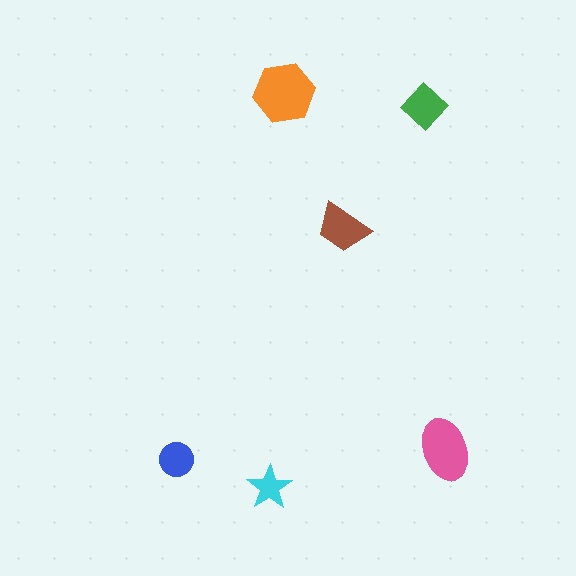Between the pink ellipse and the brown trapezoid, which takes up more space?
The pink ellipse.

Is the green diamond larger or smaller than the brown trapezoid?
Smaller.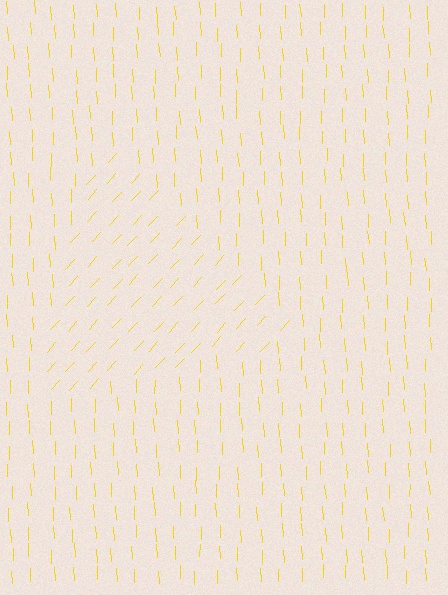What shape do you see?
I see a triangle.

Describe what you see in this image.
The image is filled with small yellow line segments. A triangle region in the image has lines oriented differently from the surrounding lines, creating a visible texture boundary.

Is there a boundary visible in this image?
Yes, there is a texture boundary formed by a change in line orientation.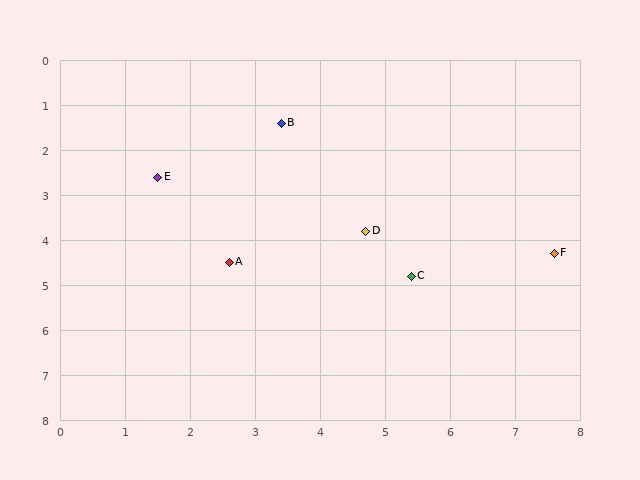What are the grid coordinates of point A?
Point A is at approximately (2.6, 4.5).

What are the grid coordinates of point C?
Point C is at approximately (5.4, 4.8).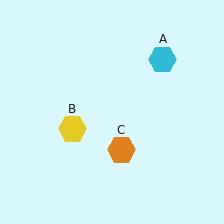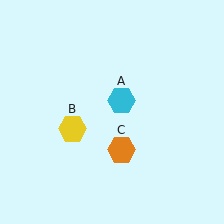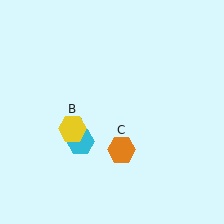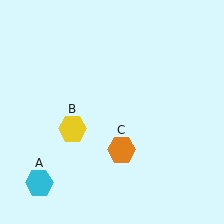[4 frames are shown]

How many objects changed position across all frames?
1 object changed position: cyan hexagon (object A).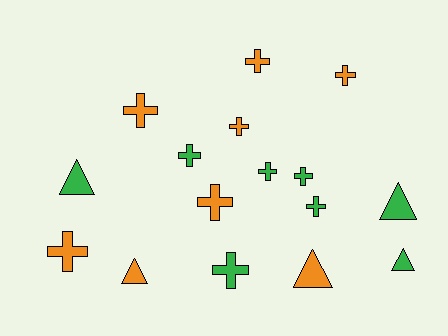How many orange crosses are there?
There are 6 orange crosses.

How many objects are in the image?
There are 16 objects.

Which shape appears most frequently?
Cross, with 11 objects.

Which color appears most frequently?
Orange, with 8 objects.